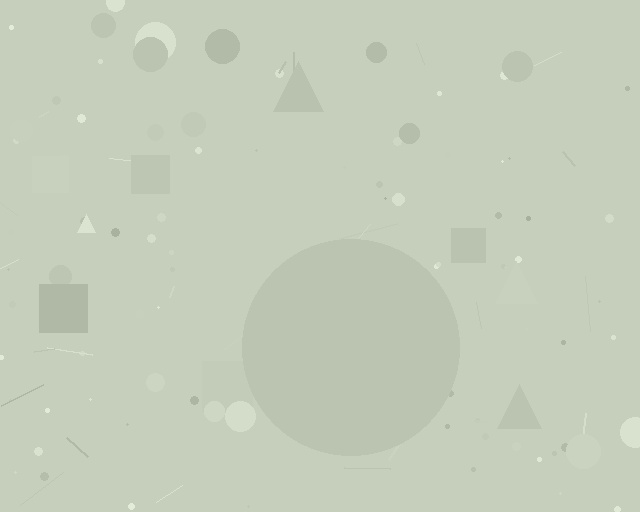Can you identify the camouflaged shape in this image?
The camouflaged shape is a circle.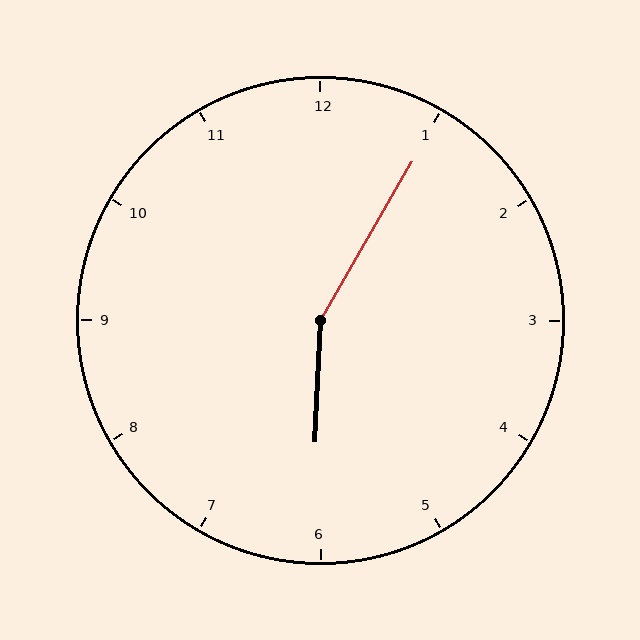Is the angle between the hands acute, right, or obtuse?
It is obtuse.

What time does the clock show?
6:05.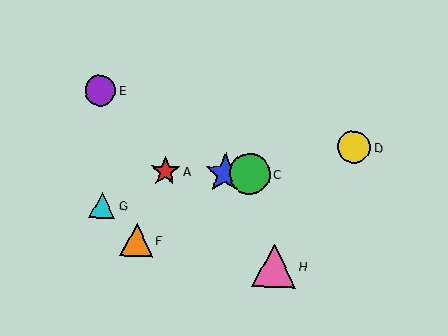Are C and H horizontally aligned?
No, C is at y≈174 and H is at y≈266.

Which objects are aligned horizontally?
Objects A, B, C are aligned horizontally.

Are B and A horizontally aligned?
Yes, both are at y≈173.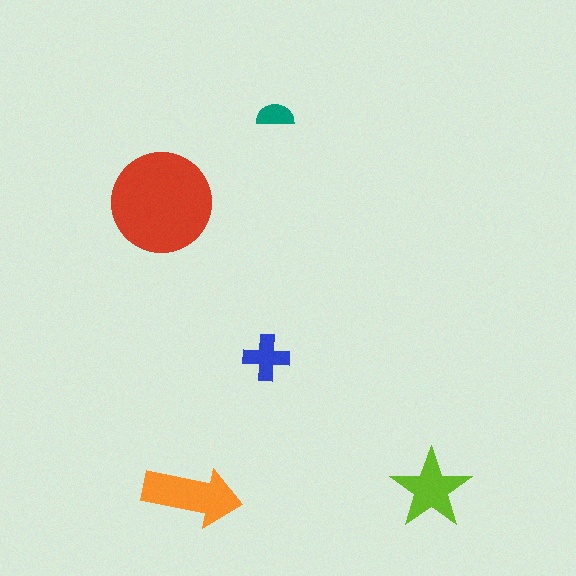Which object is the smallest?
The teal semicircle.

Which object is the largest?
The red circle.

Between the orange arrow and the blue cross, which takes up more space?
The orange arrow.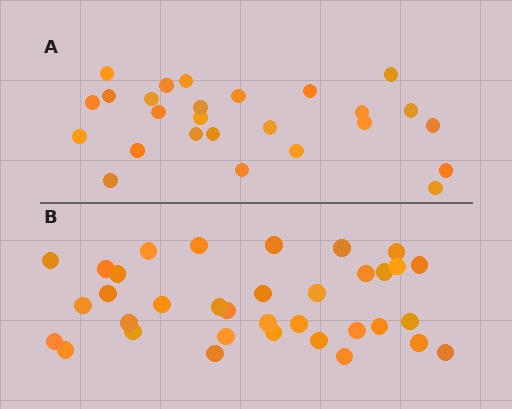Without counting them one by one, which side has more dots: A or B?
Region B (the bottom region) has more dots.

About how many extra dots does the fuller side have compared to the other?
Region B has roughly 8 or so more dots than region A.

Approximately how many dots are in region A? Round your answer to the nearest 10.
About 30 dots. (The exact count is 26, which rounds to 30.)